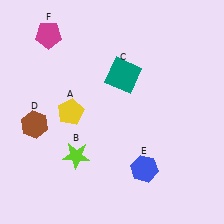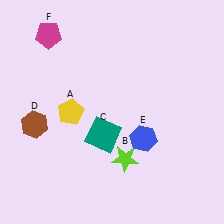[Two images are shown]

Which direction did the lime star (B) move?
The lime star (B) moved right.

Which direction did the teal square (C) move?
The teal square (C) moved down.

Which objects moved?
The objects that moved are: the lime star (B), the teal square (C), the blue hexagon (E).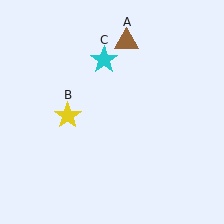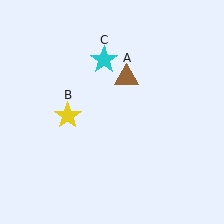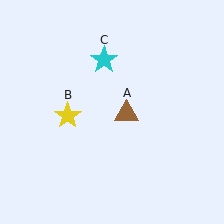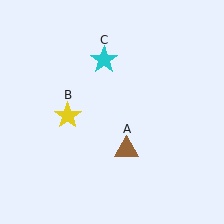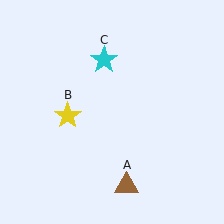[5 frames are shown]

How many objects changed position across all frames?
1 object changed position: brown triangle (object A).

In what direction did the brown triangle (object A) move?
The brown triangle (object A) moved down.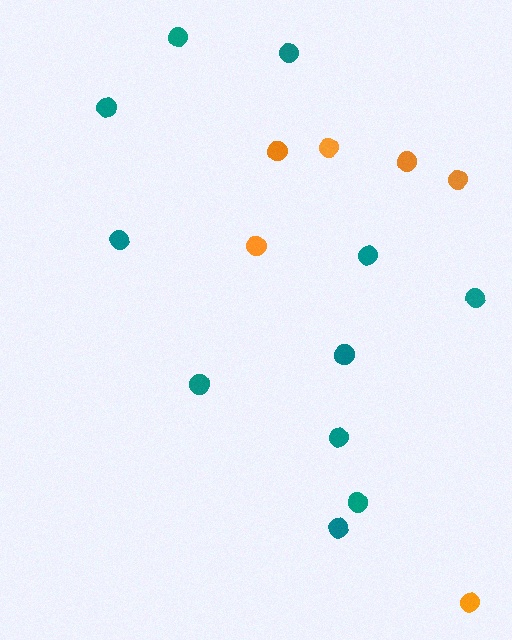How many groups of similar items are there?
There are 2 groups: one group of teal circles (11) and one group of orange circles (6).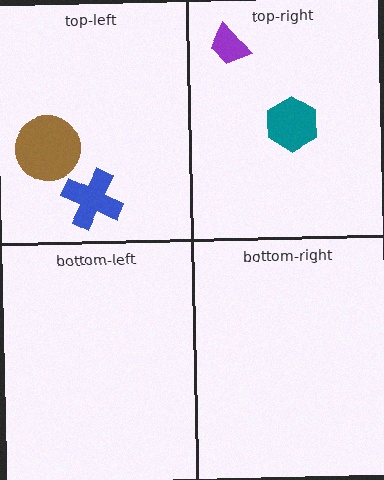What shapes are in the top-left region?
The blue cross, the brown circle.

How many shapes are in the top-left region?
2.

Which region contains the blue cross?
The top-left region.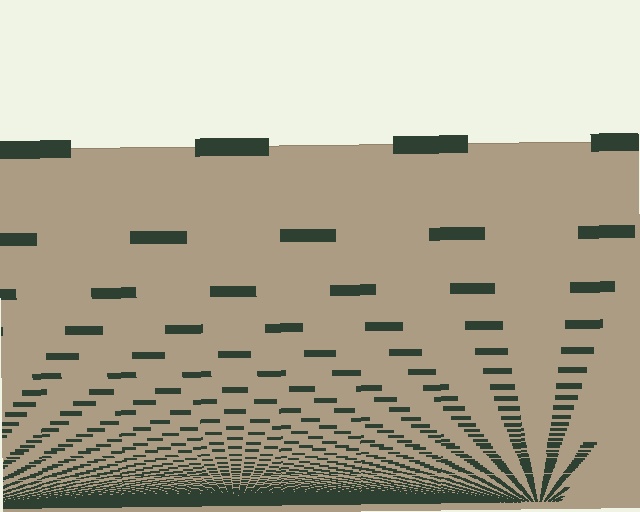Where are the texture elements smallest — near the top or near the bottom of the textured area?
Near the bottom.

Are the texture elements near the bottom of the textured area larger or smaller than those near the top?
Smaller. The gradient is inverted — elements near the bottom are smaller and denser.